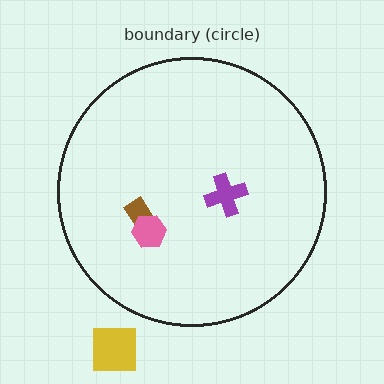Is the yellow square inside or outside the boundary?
Outside.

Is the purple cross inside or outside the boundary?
Inside.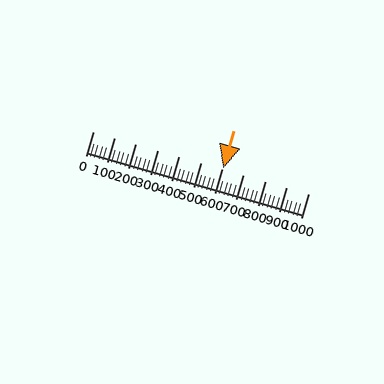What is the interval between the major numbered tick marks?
The major tick marks are spaced 100 units apart.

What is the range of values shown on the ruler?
The ruler shows values from 0 to 1000.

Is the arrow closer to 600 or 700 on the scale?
The arrow is closer to 600.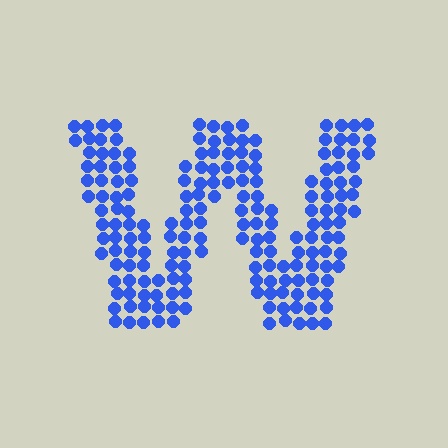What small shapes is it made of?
It is made of small circles.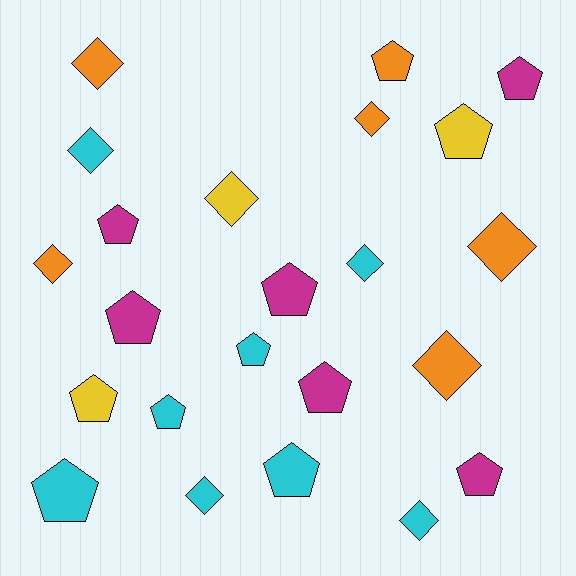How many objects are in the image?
There are 23 objects.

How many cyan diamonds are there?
There are 4 cyan diamonds.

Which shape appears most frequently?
Pentagon, with 13 objects.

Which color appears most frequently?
Cyan, with 8 objects.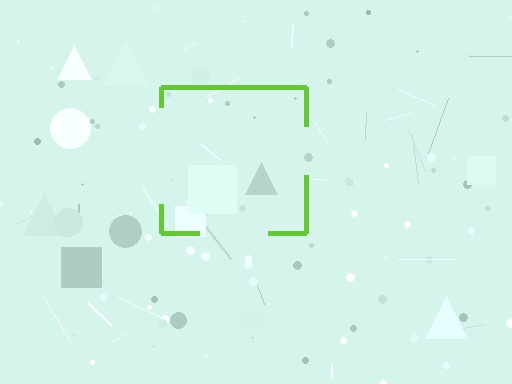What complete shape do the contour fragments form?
The contour fragments form a square.